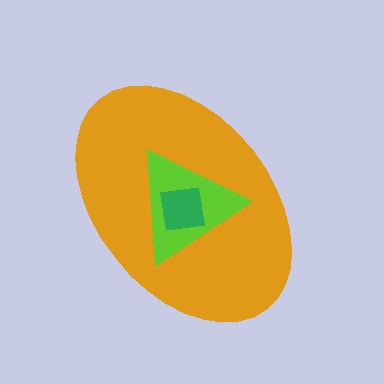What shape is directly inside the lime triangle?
The green square.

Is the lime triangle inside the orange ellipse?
Yes.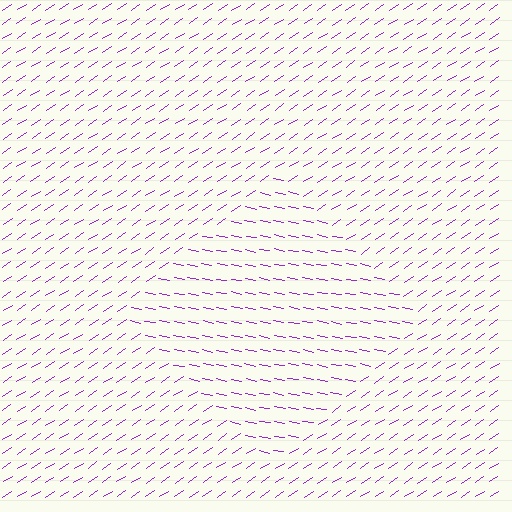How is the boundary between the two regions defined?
The boundary is defined purely by a change in line orientation (approximately 45 degrees difference). All lines are the same color and thickness.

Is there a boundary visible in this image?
Yes, there is a texture boundary formed by a change in line orientation.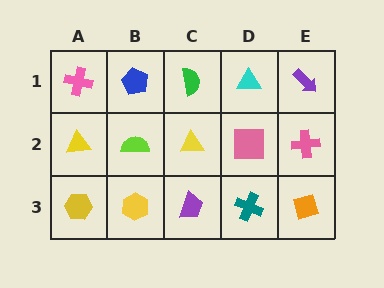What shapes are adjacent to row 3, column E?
A pink cross (row 2, column E), a teal cross (row 3, column D).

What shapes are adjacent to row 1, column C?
A yellow triangle (row 2, column C), a blue pentagon (row 1, column B), a cyan triangle (row 1, column D).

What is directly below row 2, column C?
A purple trapezoid.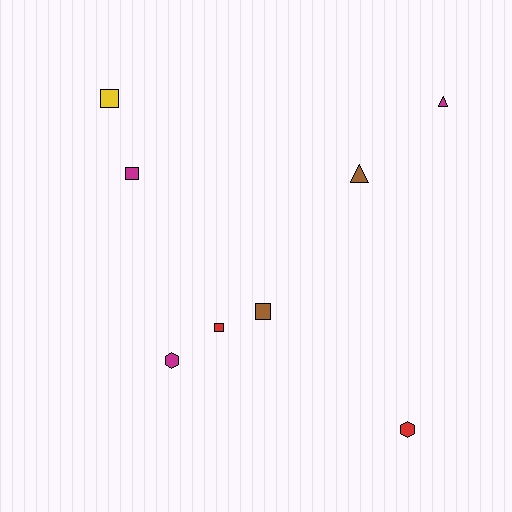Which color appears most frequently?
Magenta, with 3 objects.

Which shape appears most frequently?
Square, with 4 objects.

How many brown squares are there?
There is 1 brown square.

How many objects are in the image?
There are 8 objects.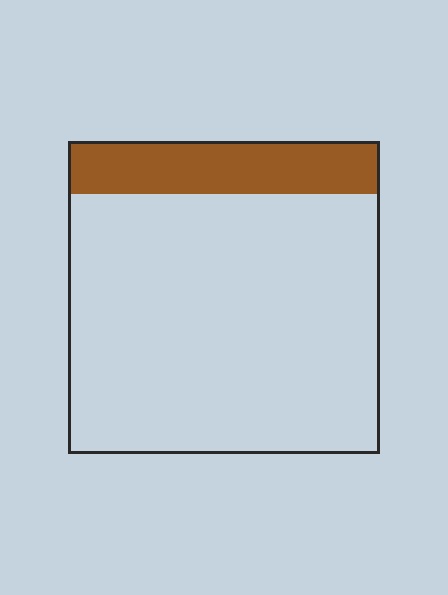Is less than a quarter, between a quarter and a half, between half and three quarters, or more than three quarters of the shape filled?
Less than a quarter.